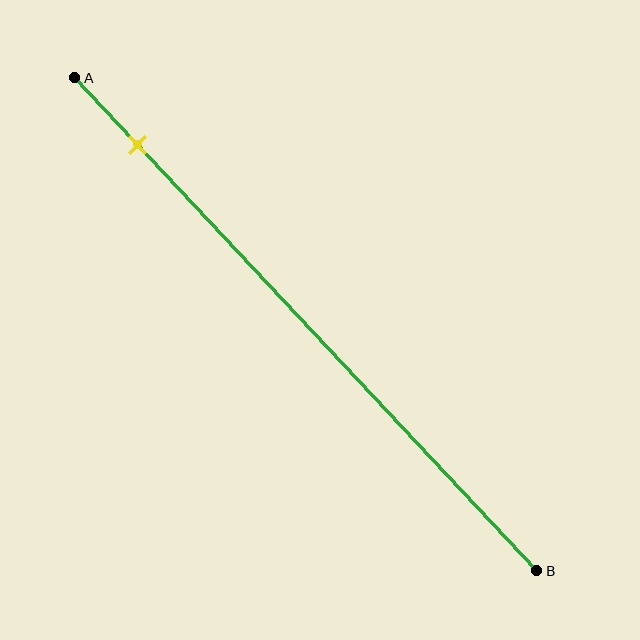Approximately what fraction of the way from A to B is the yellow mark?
The yellow mark is approximately 15% of the way from A to B.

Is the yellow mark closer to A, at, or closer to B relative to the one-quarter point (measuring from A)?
The yellow mark is closer to point A than the one-quarter point of segment AB.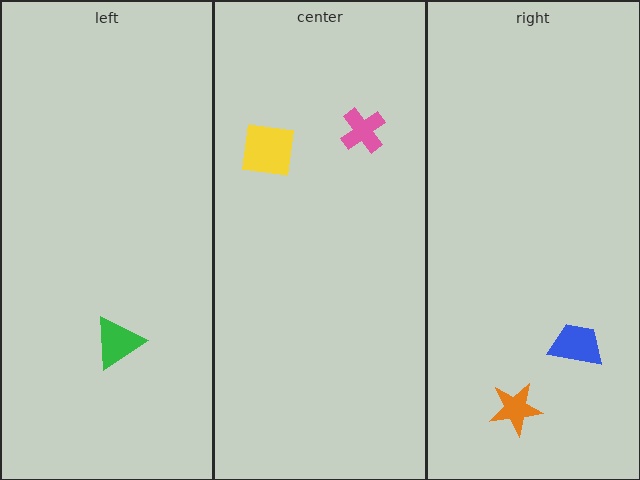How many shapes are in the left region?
1.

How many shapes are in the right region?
2.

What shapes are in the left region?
The green triangle.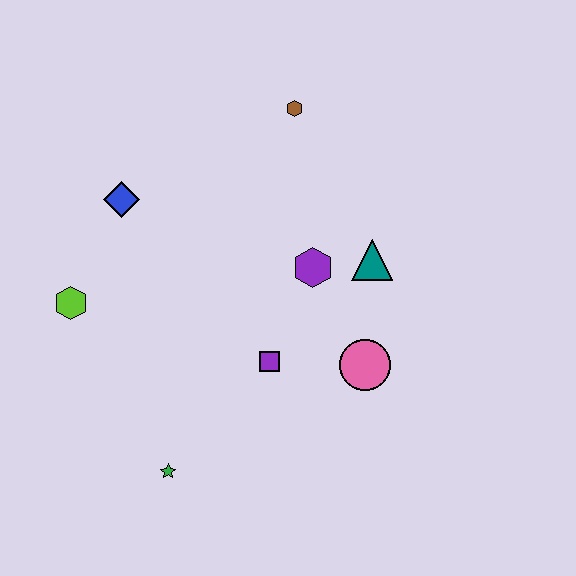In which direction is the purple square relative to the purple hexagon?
The purple square is below the purple hexagon.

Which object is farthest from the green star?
The brown hexagon is farthest from the green star.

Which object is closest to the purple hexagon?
The teal triangle is closest to the purple hexagon.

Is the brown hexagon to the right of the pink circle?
No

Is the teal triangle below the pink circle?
No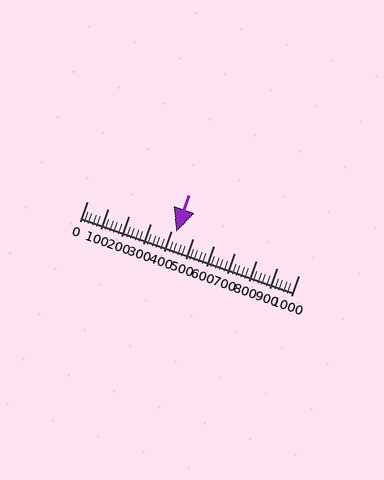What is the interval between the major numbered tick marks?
The major tick marks are spaced 100 units apart.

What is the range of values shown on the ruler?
The ruler shows values from 0 to 1000.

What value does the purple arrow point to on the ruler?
The purple arrow points to approximately 423.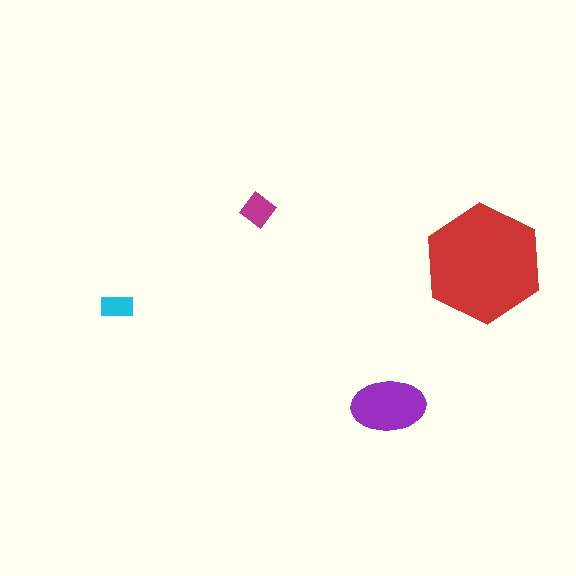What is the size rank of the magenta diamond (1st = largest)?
3rd.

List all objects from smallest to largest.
The cyan rectangle, the magenta diamond, the purple ellipse, the red hexagon.